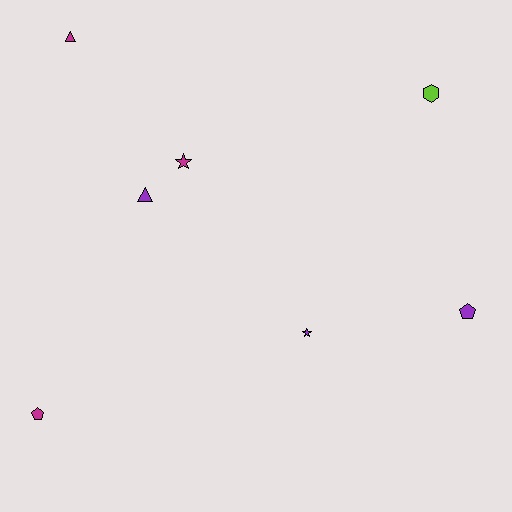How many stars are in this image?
There are 2 stars.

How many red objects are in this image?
There are no red objects.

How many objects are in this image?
There are 7 objects.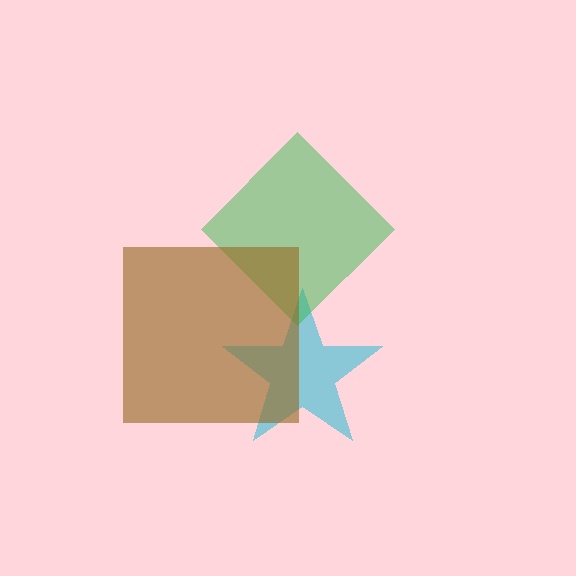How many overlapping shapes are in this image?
There are 3 overlapping shapes in the image.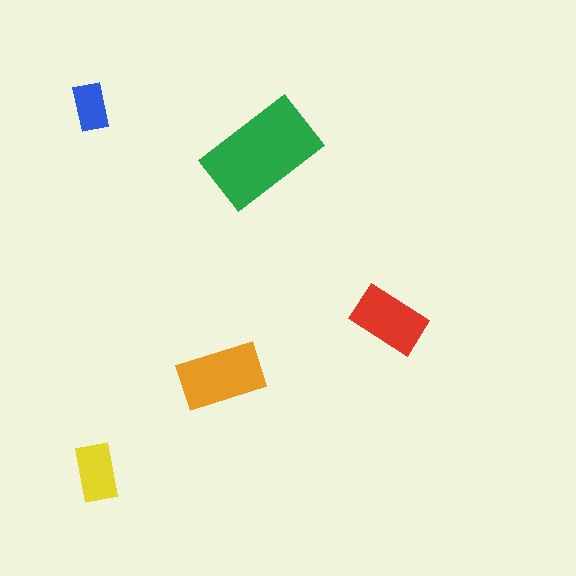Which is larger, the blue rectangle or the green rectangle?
The green one.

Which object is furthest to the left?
The blue rectangle is leftmost.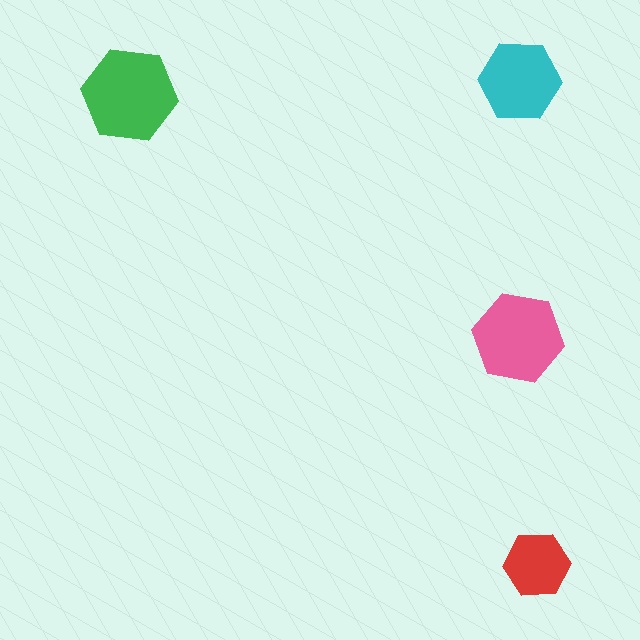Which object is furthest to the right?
The red hexagon is rightmost.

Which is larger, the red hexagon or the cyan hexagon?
The cyan one.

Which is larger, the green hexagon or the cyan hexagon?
The green one.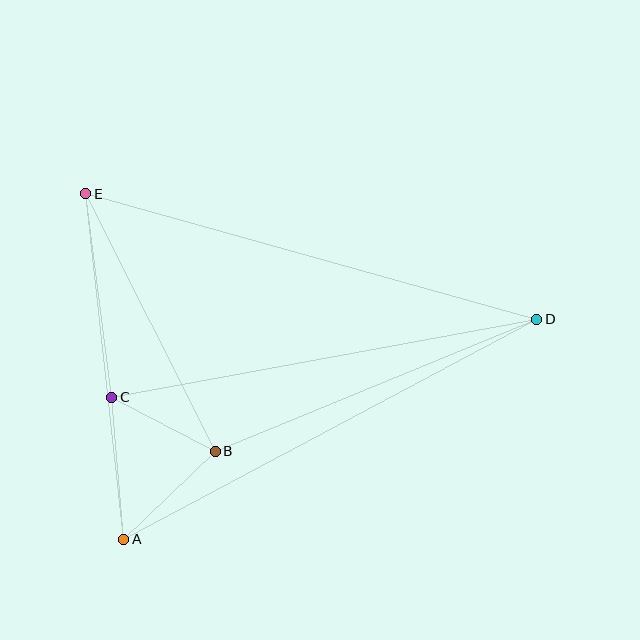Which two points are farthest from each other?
Points D and E are farthest from each other.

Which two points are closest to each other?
Points B and C are closest to each other.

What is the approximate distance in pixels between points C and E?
The distance between C and E is approximately 205 pixels.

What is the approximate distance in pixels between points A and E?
The distance between A and E is approximately 347 pixels.